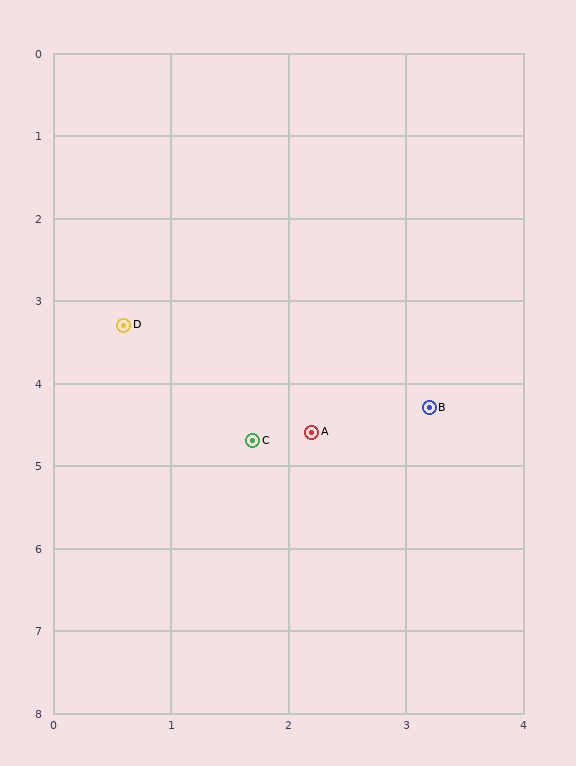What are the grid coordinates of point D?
Point D is at approximately (0.6, 3.3).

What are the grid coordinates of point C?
Point C is at approximately (1.7, 4.7).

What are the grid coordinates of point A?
Point A is at approximately (2.2, 4.6).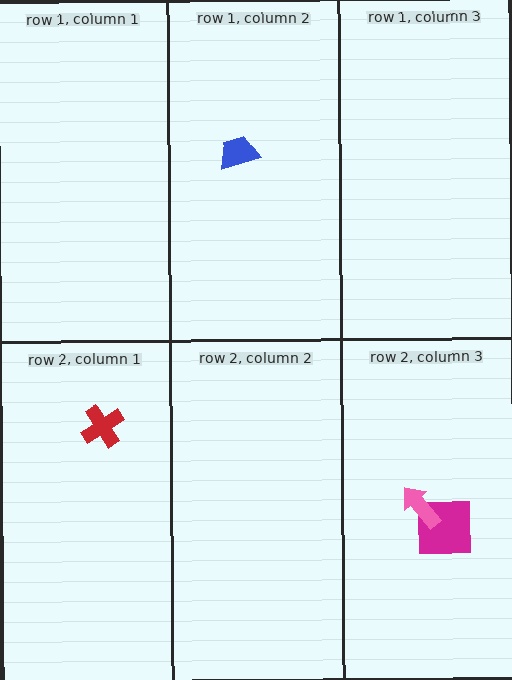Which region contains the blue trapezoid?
The row 1, column 2 region.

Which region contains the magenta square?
The row 2, column 3 region.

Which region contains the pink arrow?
The row 2, column 3 region.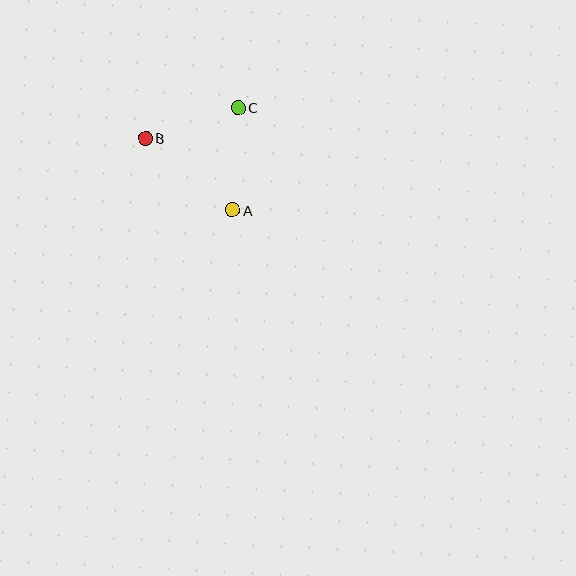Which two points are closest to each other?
Points B and C are closest to each other.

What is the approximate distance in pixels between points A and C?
The distance between A and C is approximately 103 pixels.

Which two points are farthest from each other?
Points A and B are farthest from each other.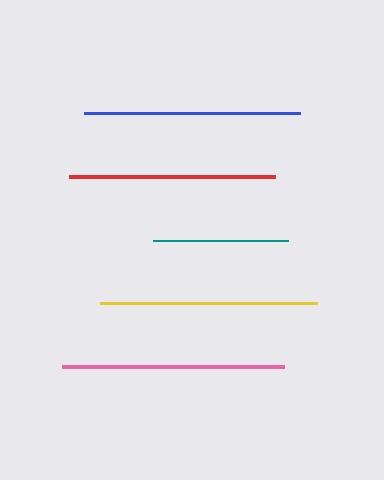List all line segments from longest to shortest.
From longest to shortest: pink, yellow, blue, red, teal.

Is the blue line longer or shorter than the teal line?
The blue line is longer than the teal line.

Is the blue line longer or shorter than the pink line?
The pink line is longer than the blue line.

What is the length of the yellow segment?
The yellow segment is approximately 216 pixels long.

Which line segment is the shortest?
The teal line is the shortest at approximately 135 pixels.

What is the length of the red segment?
The red segment is approximately 206 pixels long.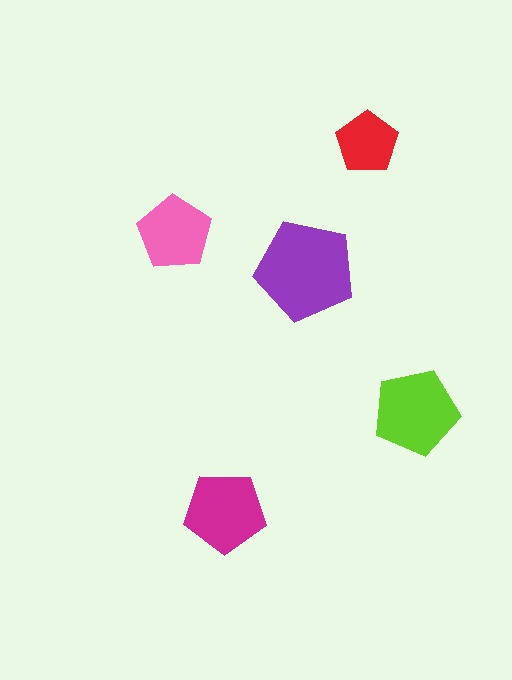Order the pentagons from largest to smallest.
the purple one, the lime one, the magenta one, the pink one, the red one.